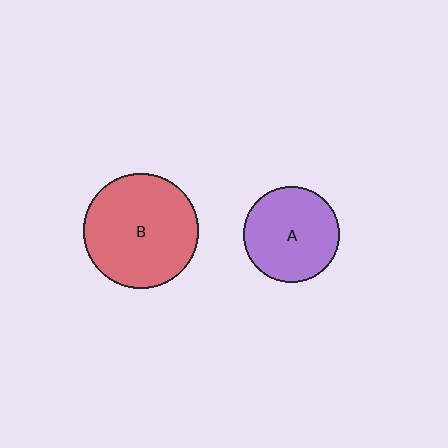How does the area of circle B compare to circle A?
Approximately 1.4 times.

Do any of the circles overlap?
No, none of the circles overlap.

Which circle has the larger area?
Circle B (red).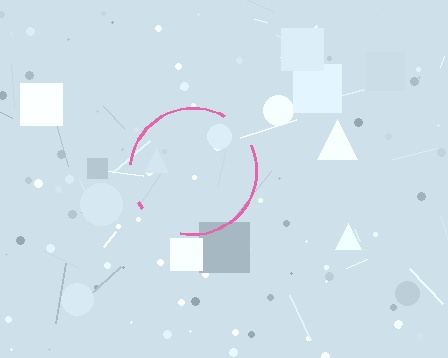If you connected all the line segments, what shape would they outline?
They would outline a circle.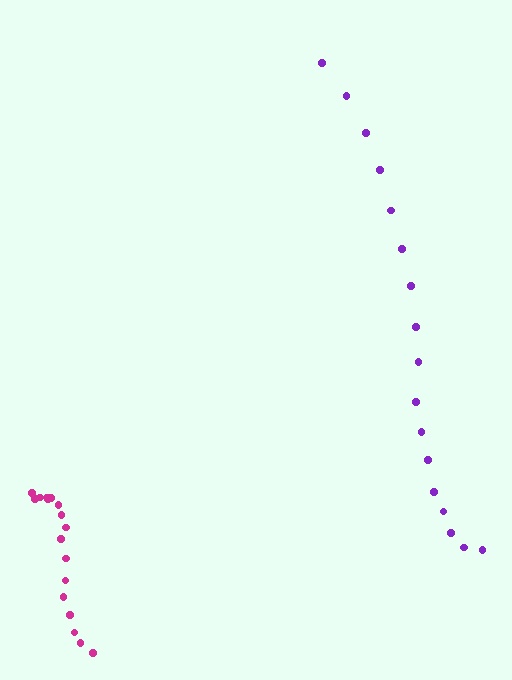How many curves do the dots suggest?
There are 2 distinct paths.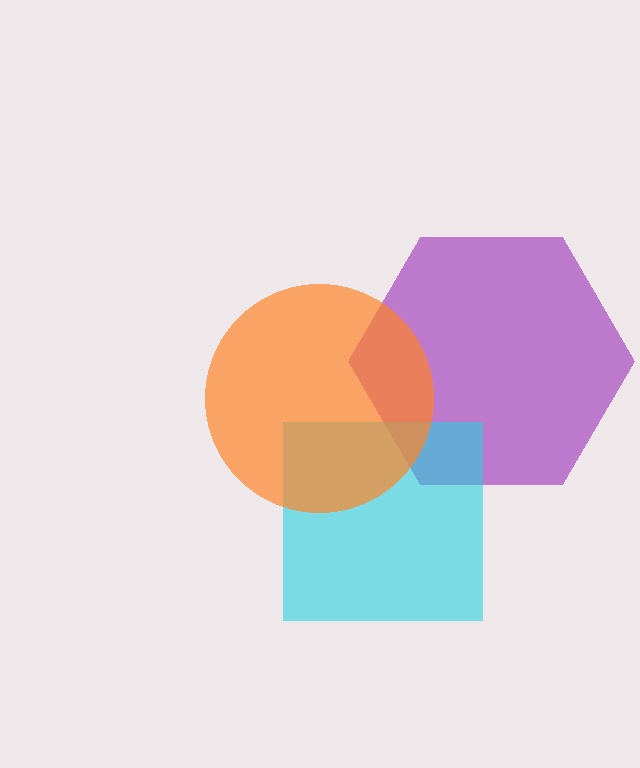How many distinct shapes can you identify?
There are 3 distinct shapes: a purple hexagon, a cyan square, an orange circle.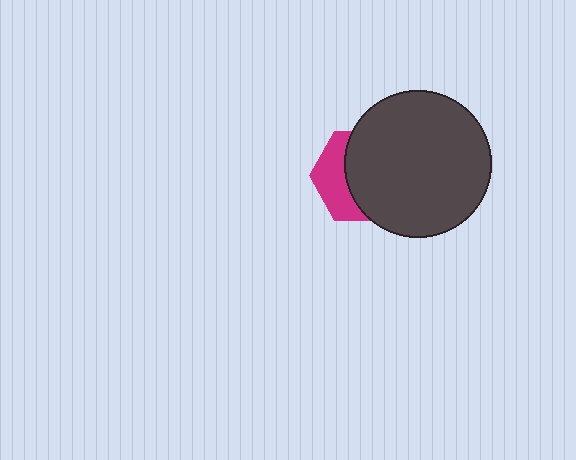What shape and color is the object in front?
The object in front is a dark gray circle.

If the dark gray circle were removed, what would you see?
You would see the complete magenta hexagon.